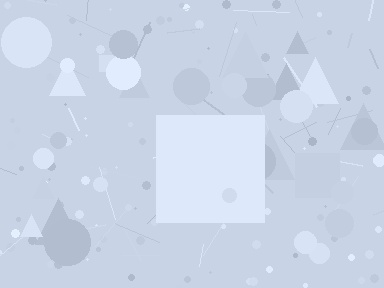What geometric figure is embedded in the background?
A square is embedded in the background.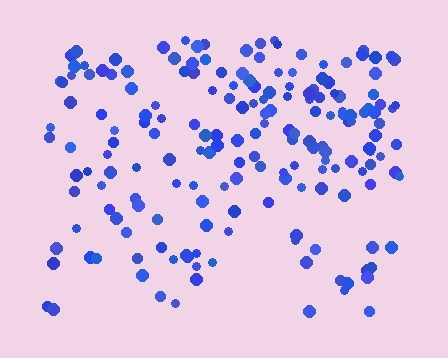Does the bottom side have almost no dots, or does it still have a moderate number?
Still a moderate number, just noticeably fewer than the top.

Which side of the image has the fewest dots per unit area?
The bottom.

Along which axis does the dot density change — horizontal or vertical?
Vertical.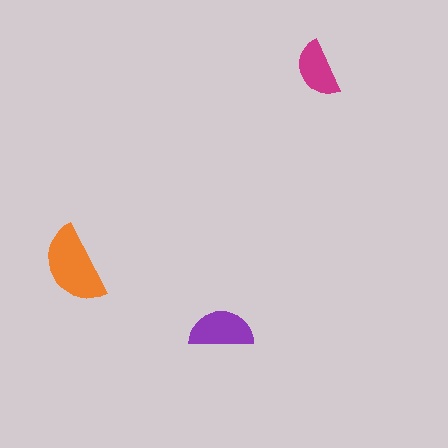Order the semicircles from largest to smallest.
the orange one, the purple one, the magenta one.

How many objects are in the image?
There are 3 objects in the image.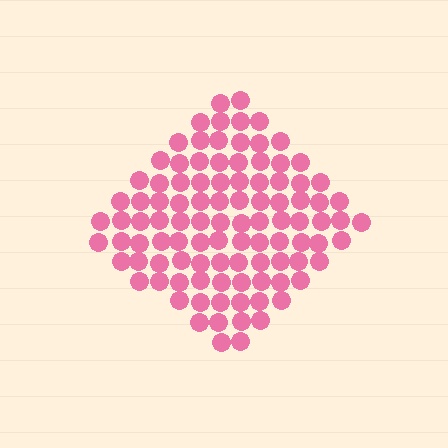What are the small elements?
The small elements are circles.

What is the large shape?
The large shape is a diamond.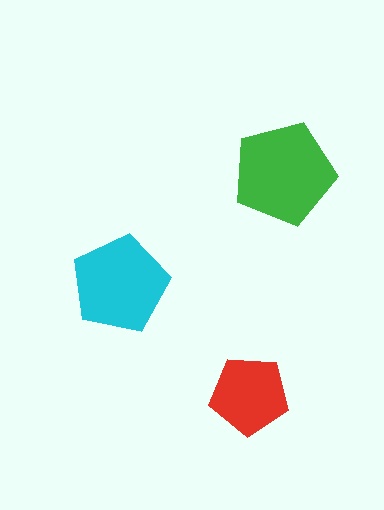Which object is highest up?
The green pentagon is topmost.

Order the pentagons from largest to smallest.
the green one, the cyan one, the red one.